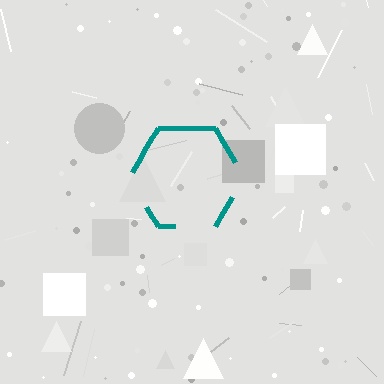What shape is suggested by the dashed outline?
The dashed outline suggests a hexagon.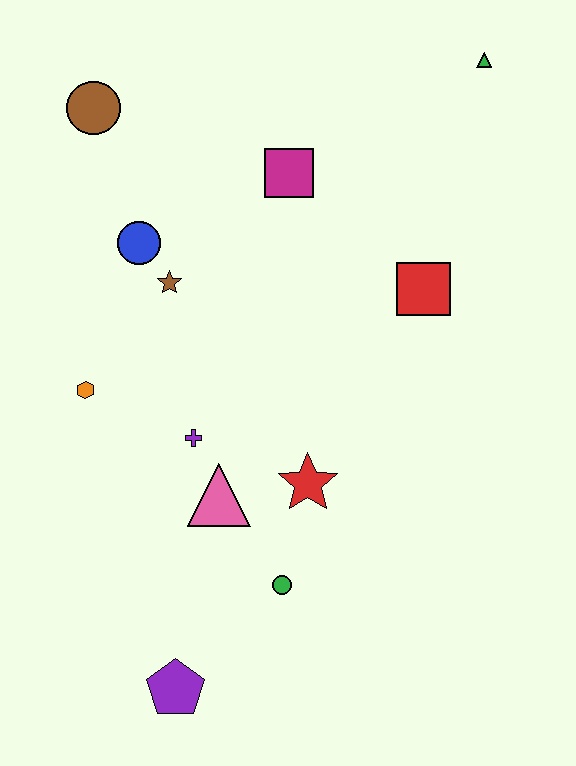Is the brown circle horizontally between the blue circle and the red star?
No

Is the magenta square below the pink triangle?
No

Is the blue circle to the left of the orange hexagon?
No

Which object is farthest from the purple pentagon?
The green triangle is farthest from the purple pentagon.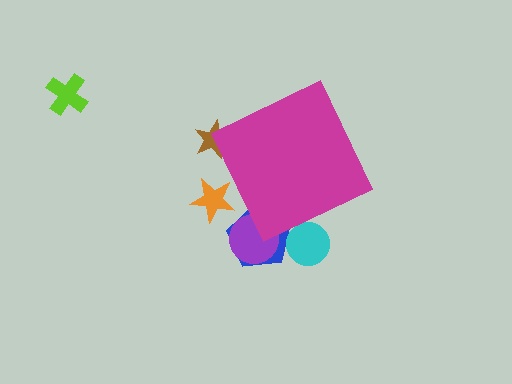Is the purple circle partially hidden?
Yes, the purple circle is partially hidden behind the magenta diamond.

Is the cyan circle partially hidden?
Yes, the cyan circle is partially hidden behind the magenta diamond.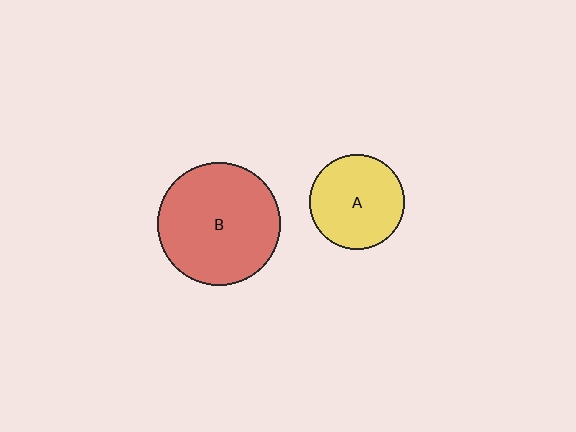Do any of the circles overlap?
No, none of the circles overlap.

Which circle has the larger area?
Circle B (red).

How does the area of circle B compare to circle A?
Approximately 1.7 times.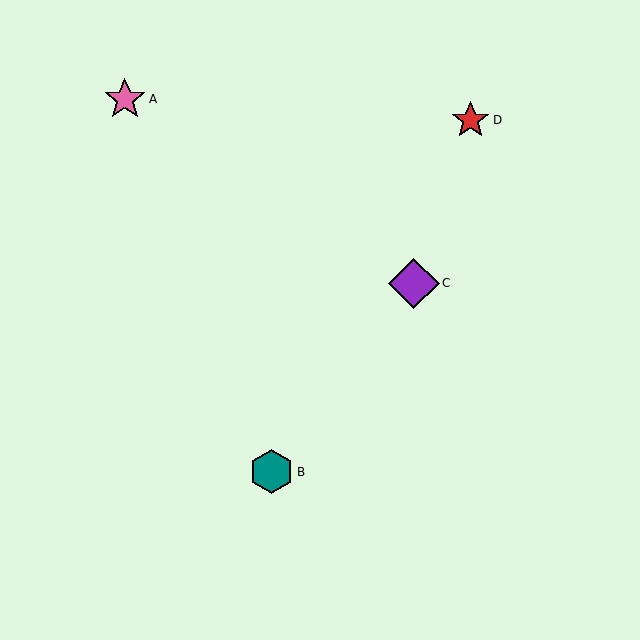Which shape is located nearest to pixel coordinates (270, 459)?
The teal hexagon (labeled B) at (272, 472) is nearest to that location.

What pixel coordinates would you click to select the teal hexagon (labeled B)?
Click at (272, 472) to select the teal hexagon B.